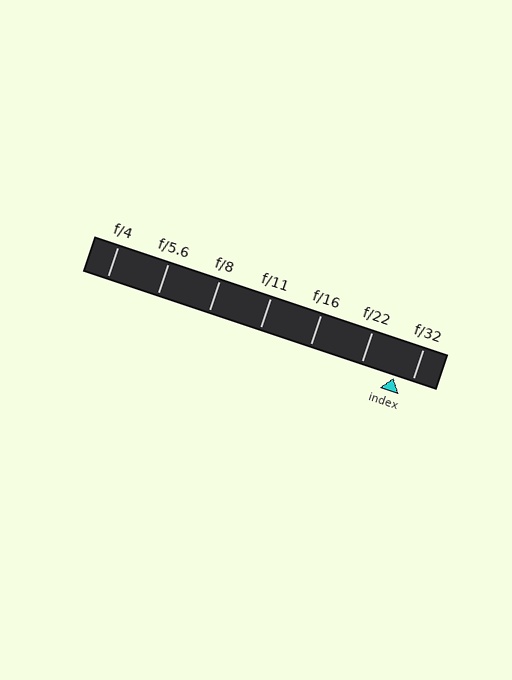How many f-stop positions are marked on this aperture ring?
There are 7 f-stop positions marked.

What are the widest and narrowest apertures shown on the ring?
The widest aperture shown is f/4 and the narrowest is f/32.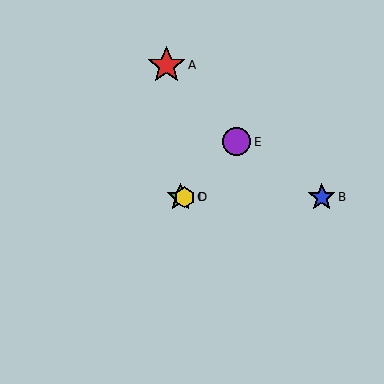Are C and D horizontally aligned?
Yes, both are at y≈197.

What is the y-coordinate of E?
Object E is at y≈142.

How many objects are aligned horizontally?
3 objects (B, C, D) are aligned horizontally.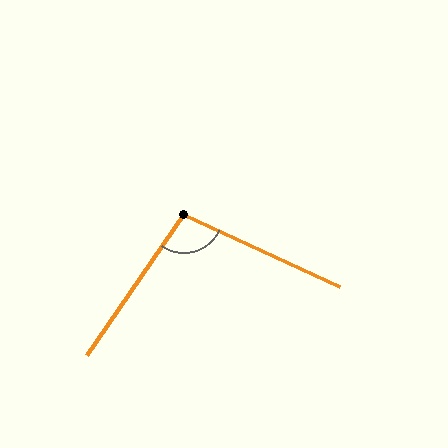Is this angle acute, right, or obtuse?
It is obtuse.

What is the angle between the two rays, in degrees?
Approximately 99 degrees.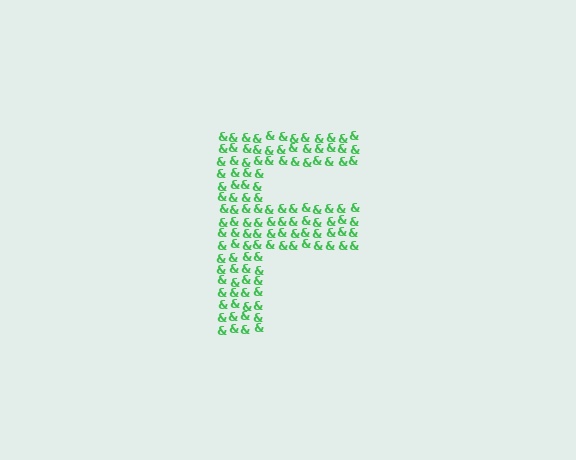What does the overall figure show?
The overall figure shows the letter F.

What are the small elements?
The small elements are ampersands.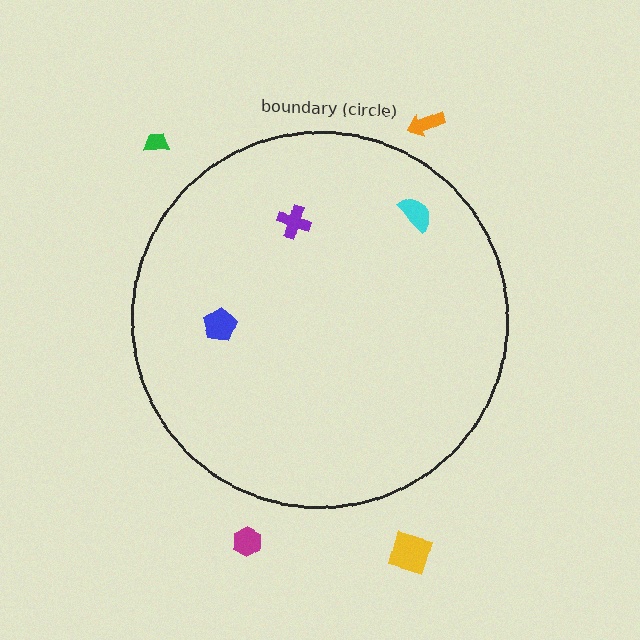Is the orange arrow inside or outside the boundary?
Outside.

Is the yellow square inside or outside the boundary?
Outside.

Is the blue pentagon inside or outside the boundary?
Inside.